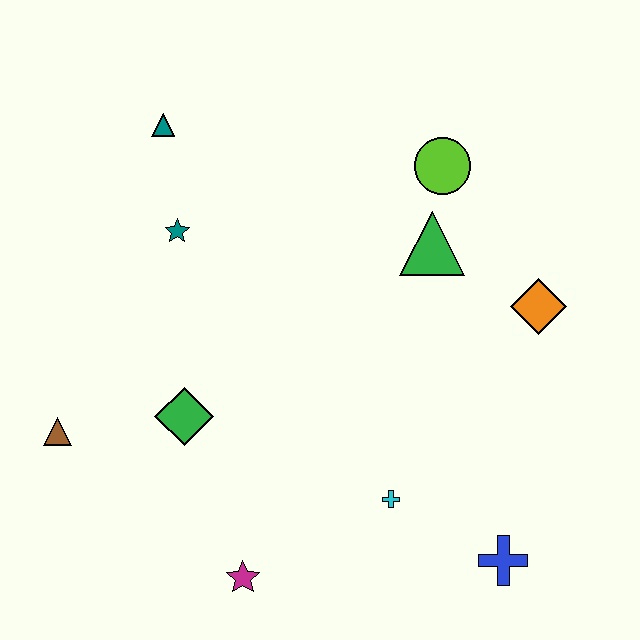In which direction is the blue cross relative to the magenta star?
The blue cross is to the right of the magenta star.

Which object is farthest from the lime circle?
The brown triangle is farthest from the lime circle.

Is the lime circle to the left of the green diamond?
No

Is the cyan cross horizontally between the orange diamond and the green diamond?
Yes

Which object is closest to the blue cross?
The cyan cross is closest to the blue cross.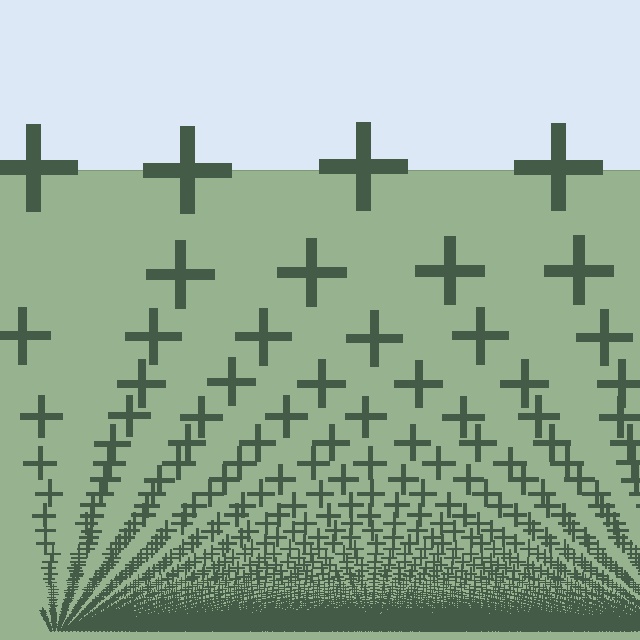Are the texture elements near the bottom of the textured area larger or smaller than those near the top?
Smaller. The gradient is inverted — elements near the bottom are smaller and denser.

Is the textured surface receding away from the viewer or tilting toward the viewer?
The surface appears to tilt toward the viewer. Texture elements get larger and sparser toward the top.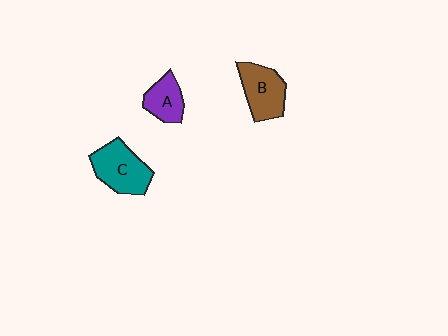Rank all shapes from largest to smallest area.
From largest to smallest: C (teal), B (brown), A (purple).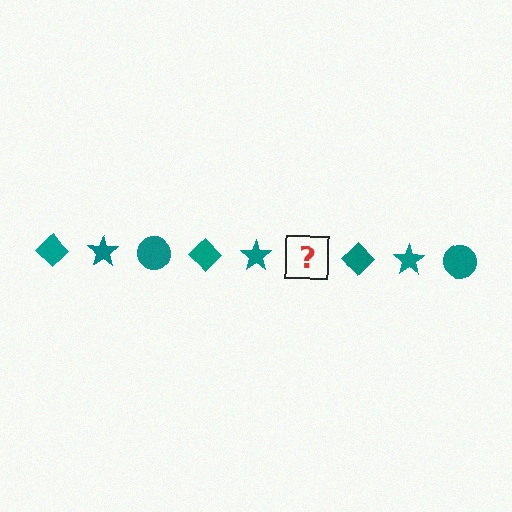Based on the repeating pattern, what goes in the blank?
The blank should be a teal circle.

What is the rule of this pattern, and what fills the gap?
The rule is that the pattern cycles through diamond, star, circle shapes in teal. The gap should be filled with a teal circle.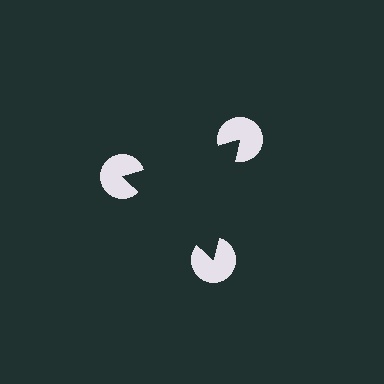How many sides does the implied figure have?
3 sides.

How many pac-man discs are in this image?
There are 3 — one at each vertex of the illusory triangle.